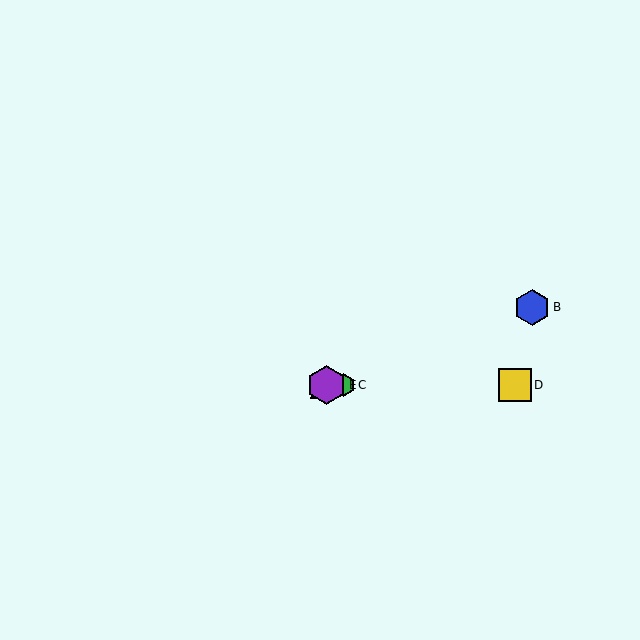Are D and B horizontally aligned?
No, D is at y≈385 and B is at y≈307.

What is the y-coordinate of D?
Object D is at y≈385.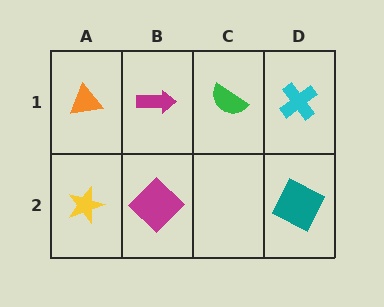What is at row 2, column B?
A magenta diamond.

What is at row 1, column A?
An orange triangle.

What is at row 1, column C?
A green semicircle.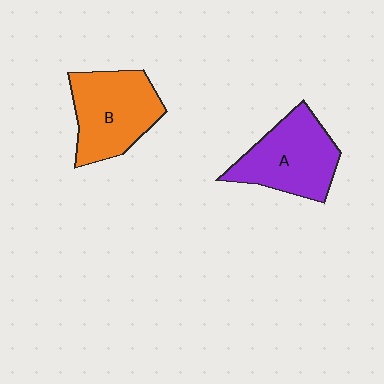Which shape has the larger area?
Shape B (orange).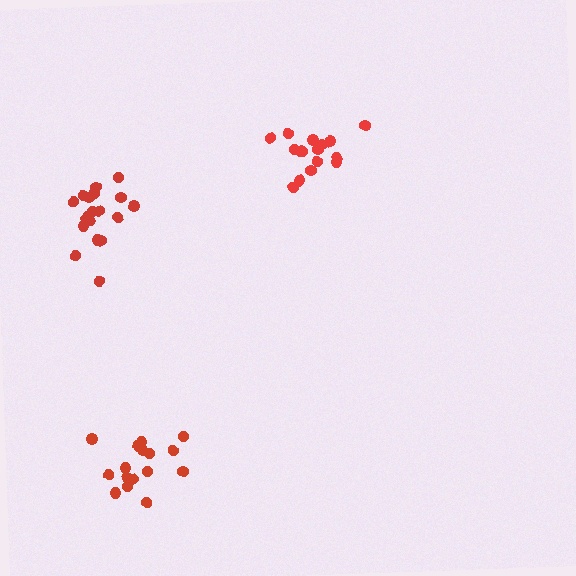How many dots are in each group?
Group 1: 17 dots, Group 2: 19 dots, Group 3: 16 dots (52 total).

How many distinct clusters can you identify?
There are 3 distinct clusters.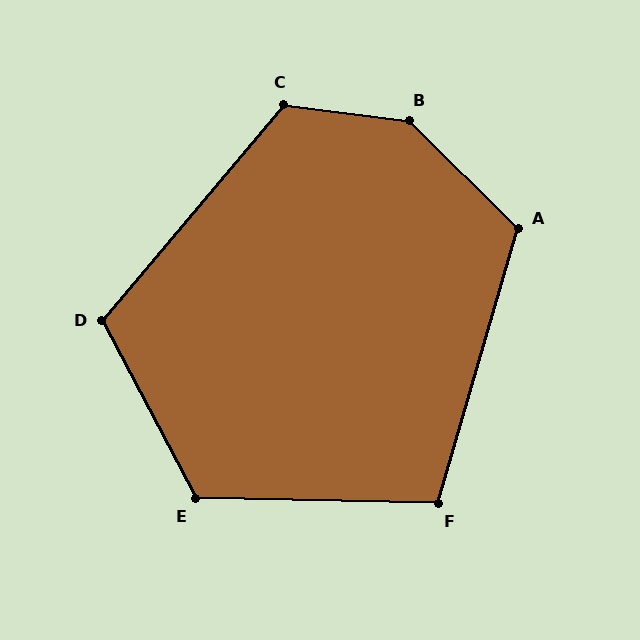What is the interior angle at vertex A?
Approximately 119 degrees (obtuse).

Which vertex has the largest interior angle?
B, at approximately 143 degrees.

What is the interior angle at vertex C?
Approximately 123 degrees (obtuse).